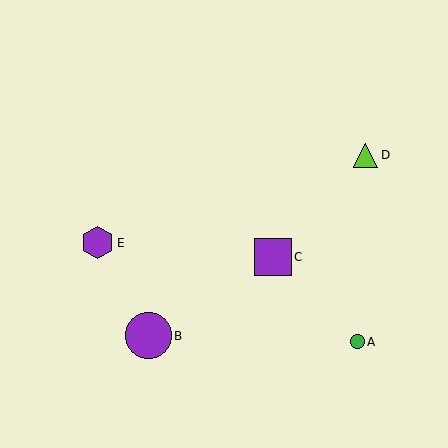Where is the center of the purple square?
The center of the purple square is at (273, 257).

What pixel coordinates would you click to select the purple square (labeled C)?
Click at (273, 257) to select the purple square C.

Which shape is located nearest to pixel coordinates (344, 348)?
The green circle (labeled A) at (357, 342) is nearest to that location.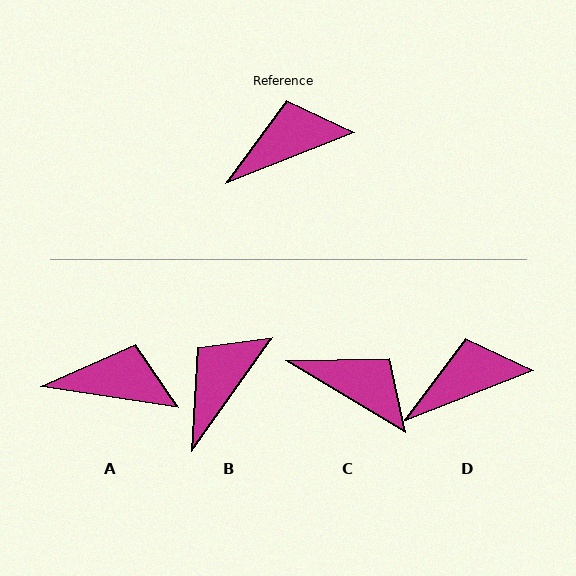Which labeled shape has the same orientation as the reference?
D.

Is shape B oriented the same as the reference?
No, it is off by about 33 degrees.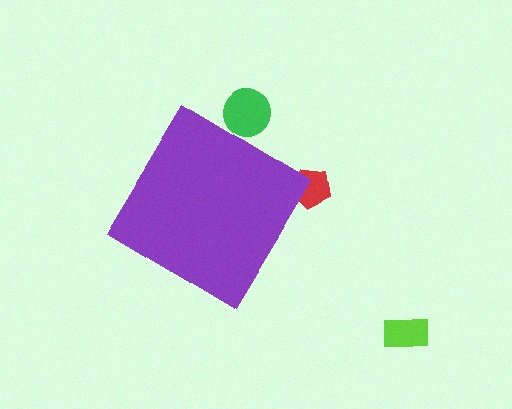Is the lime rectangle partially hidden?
No, the lime rectangle is fully visible.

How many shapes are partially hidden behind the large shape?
2 shapes are partially hidden.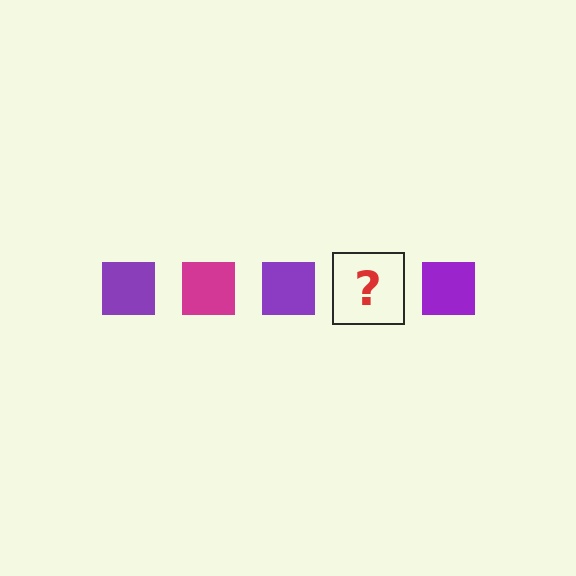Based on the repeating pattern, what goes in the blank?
The blank should be a magenta square.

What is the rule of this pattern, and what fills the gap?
The rule is that the pattern cycles through purple, magenta squares. The gap should be filled with a magenta square.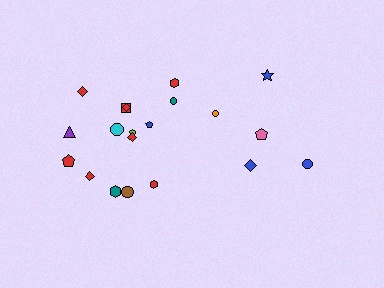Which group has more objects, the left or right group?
The left group.